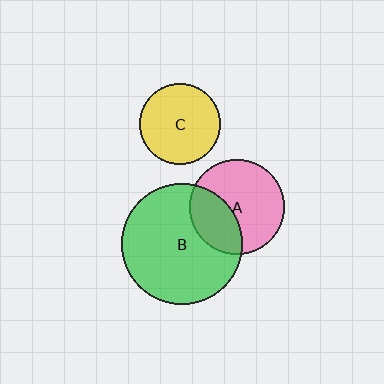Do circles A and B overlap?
Yes.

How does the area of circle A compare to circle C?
Approximately 1.4 times.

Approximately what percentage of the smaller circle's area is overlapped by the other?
Approximately 35%.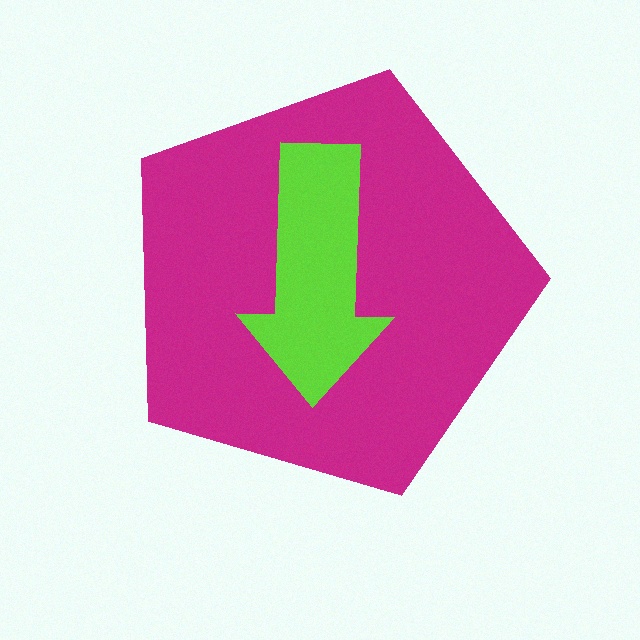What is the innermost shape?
The lime arrow.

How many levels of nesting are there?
2.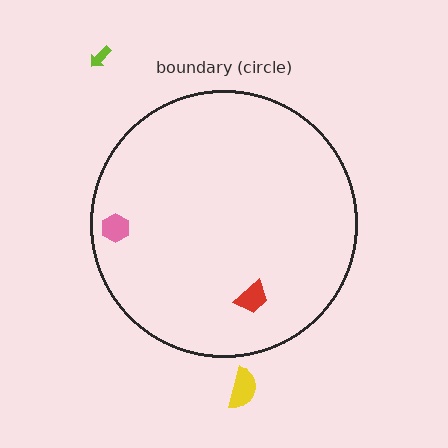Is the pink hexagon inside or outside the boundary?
Inside.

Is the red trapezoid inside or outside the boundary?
Inside.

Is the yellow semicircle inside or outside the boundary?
Outside.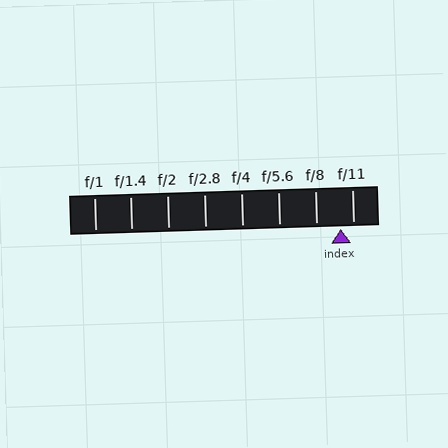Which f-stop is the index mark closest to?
The index mark is closest to f/11.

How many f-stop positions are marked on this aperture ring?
There are 8 f-stop positions marked.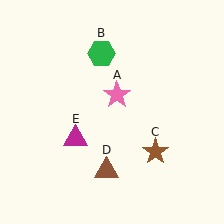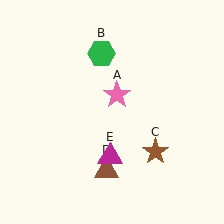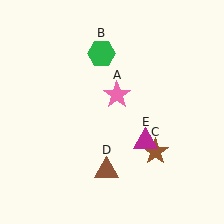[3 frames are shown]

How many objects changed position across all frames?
1 object changed position: magenta triangle (object E).